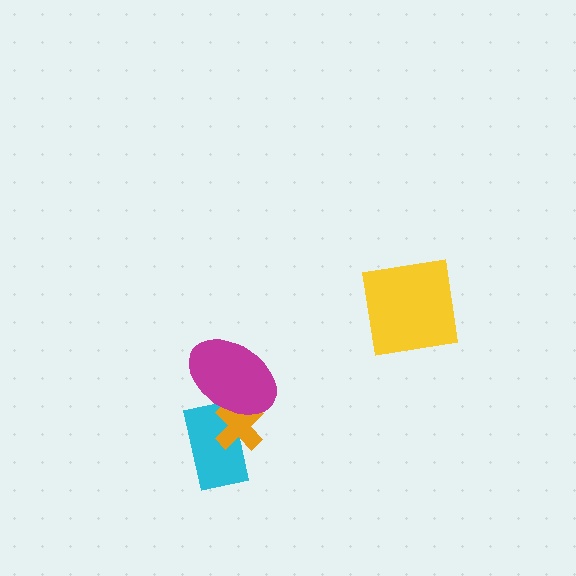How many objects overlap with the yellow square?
0 objects overlap with the yellow square.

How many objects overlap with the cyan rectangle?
2 objects overlap with the cyan rectangle.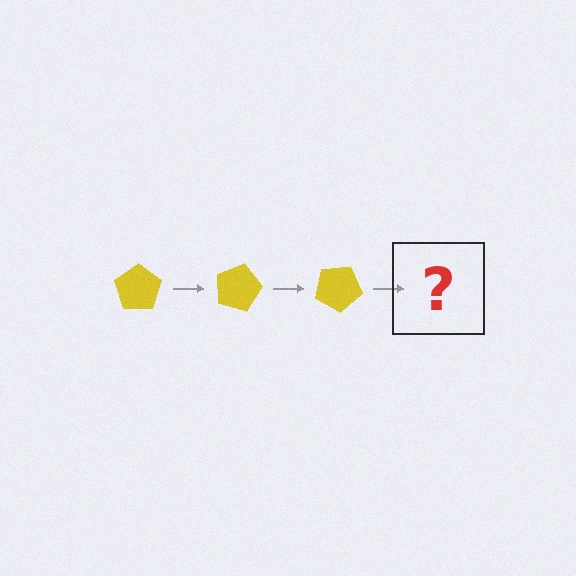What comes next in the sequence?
The next element should be a yellow pentagon rotated 45 degrees.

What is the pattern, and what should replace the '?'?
The pattern is that the pentagon rotates 15 degrees each step. The '?' should be a yellow pentagon rotated 45 degrees.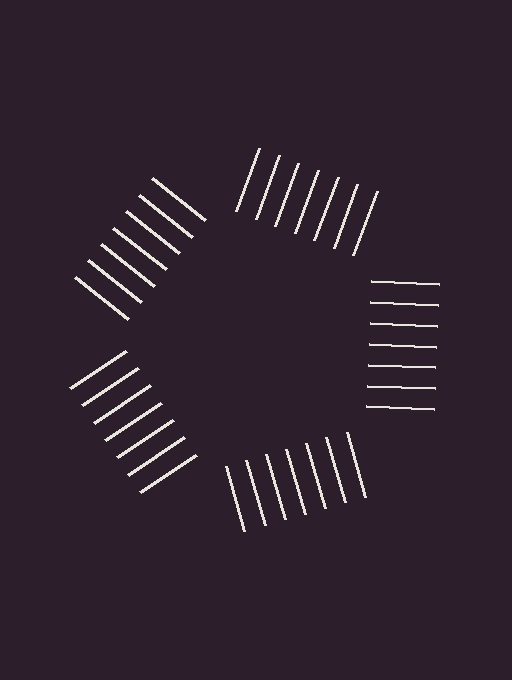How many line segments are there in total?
35 — 7 along each of the 5 edges.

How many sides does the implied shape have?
5 sides — the line-ends trace a pentagon.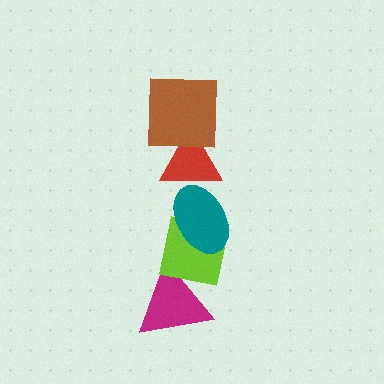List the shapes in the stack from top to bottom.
From top to bottom: the brown square, the red triangle, the teal ellipse, the lime square, the magenta triangle.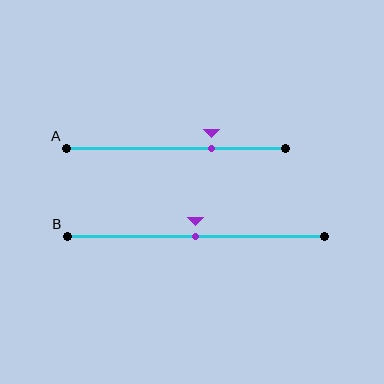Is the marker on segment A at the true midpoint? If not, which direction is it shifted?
No, the marker on segment A is shifted to the right by about 16% of the segment length.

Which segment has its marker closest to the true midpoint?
Segment B has its marker closest to the true midpoint.